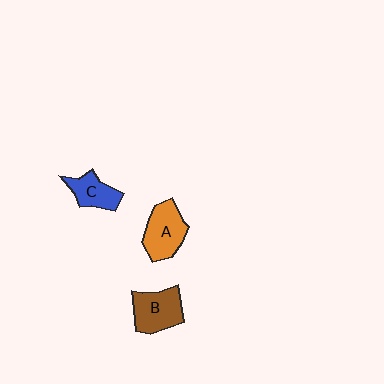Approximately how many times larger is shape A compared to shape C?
Approximately 1.4 times.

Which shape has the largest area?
Shape A (orange).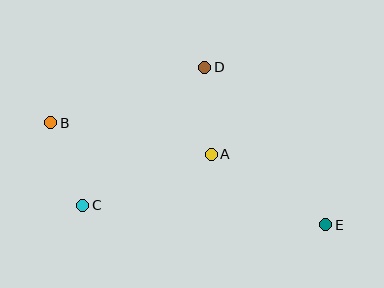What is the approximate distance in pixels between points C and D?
The distance between C and D is approximately 184 pixels.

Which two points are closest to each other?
Points A and D are closest to each other.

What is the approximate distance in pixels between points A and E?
The distance between A and E is approximately 135 pixels.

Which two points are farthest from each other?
Points B and E are farthest from each other.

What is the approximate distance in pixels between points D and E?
The distance between D and E is approximately 198 pixels.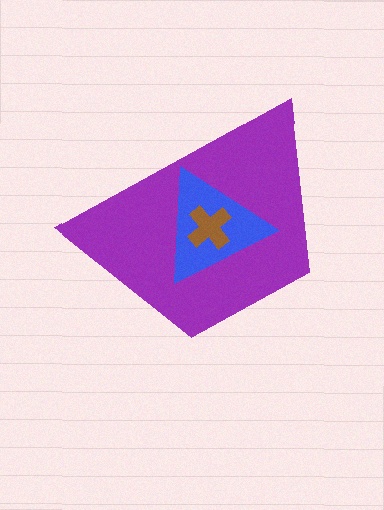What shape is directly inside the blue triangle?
The brown cross.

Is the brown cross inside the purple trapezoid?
Yes.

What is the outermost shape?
The purple trapezoid.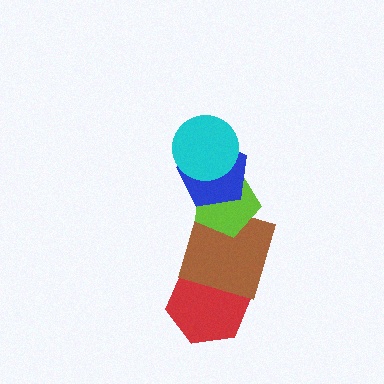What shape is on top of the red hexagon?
The brown square is on top of the red hexagon.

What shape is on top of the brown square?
The lime pentagon is on top of the brown square.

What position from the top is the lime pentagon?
The lime pentagon is 3rd from the top.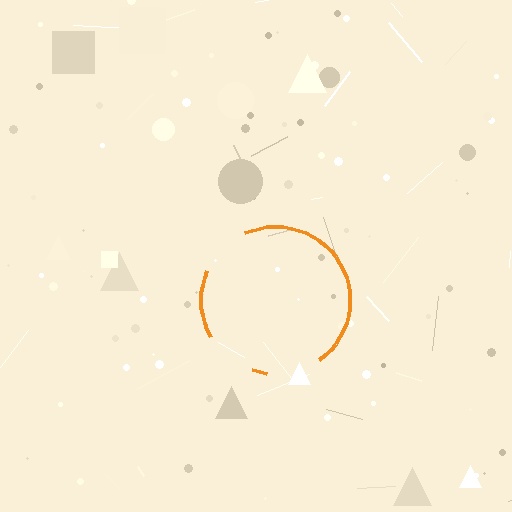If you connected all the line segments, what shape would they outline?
They would outline a circle.